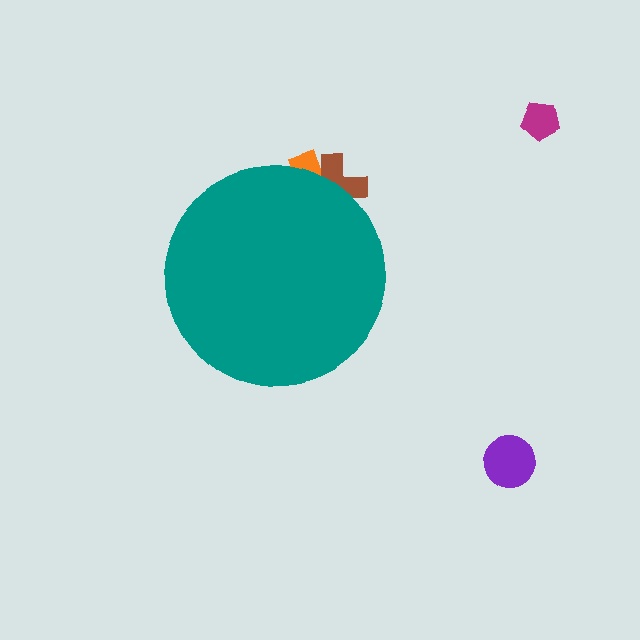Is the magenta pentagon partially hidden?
No, the magenta pentagon is fully visible.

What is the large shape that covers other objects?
A teal circle.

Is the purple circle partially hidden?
No, the purple circle is fully visible.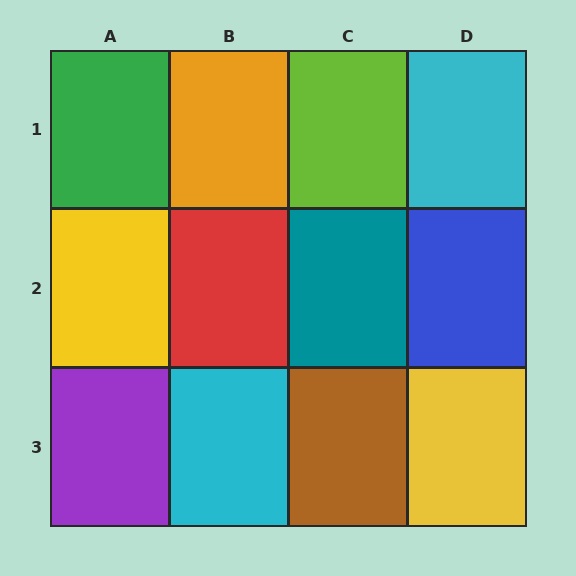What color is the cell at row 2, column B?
Red.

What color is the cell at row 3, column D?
Yellow.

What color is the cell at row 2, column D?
Blue.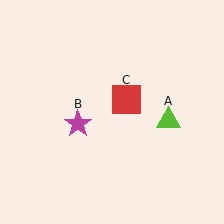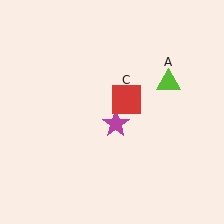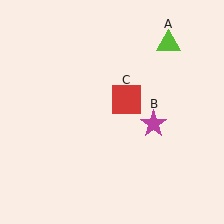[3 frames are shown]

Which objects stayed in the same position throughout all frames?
Red square (object C) remained stationary.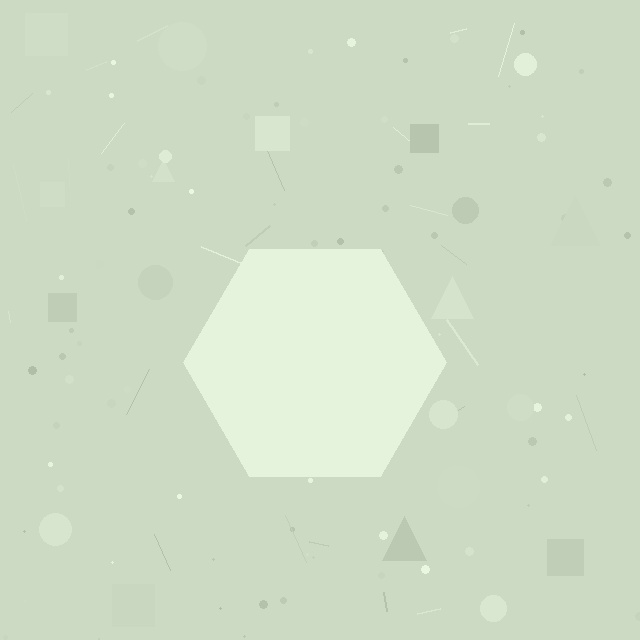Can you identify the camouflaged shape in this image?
The camouflaged shape is a hexagon.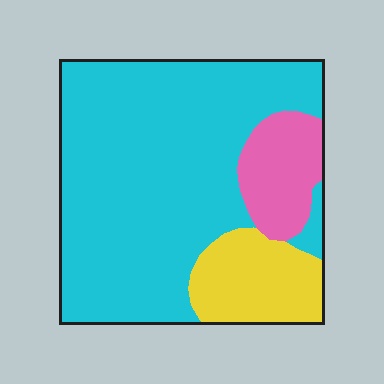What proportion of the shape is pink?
Pink takes up about one eighth (1/8) of the shape.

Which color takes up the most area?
Cyan, at roughly 70%.